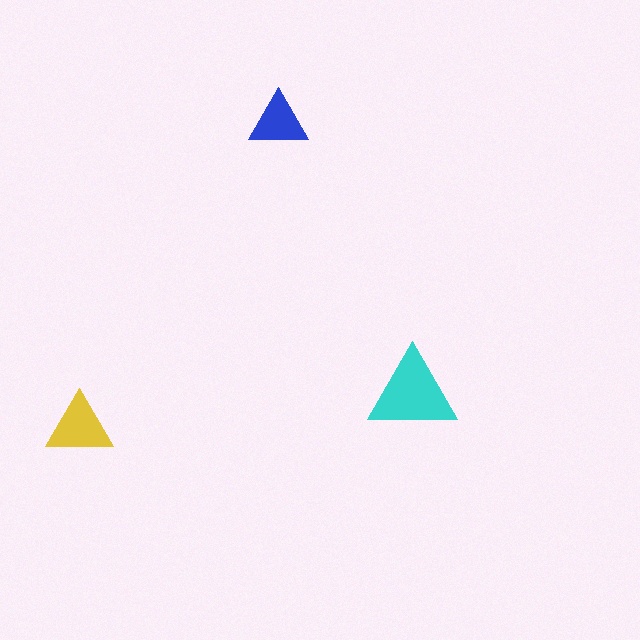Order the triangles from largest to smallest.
the cyan one, the yellow one, the blue one.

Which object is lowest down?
The yellow triangle is bottommost.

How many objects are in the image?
There are 3 objects in the image.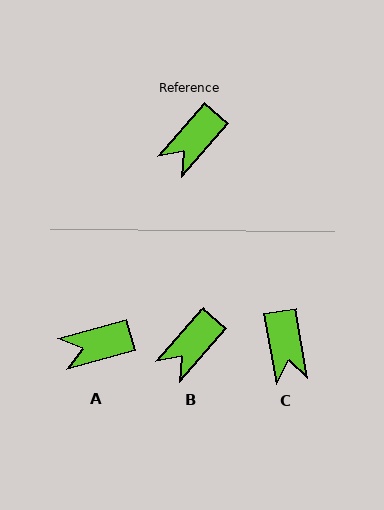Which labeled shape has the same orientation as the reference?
B.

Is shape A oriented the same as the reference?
No, it is off by about 34 degrees.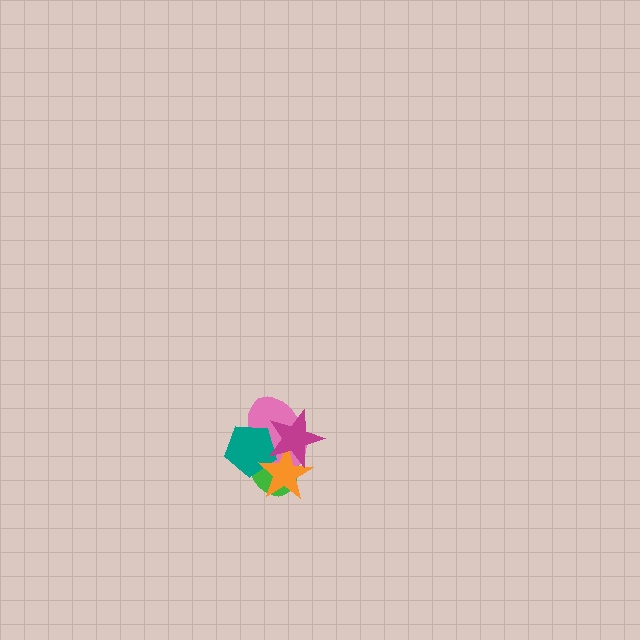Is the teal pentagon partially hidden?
Yes, it is partially covered by another shape.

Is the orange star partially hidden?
Yes, it is partially covered by another shape.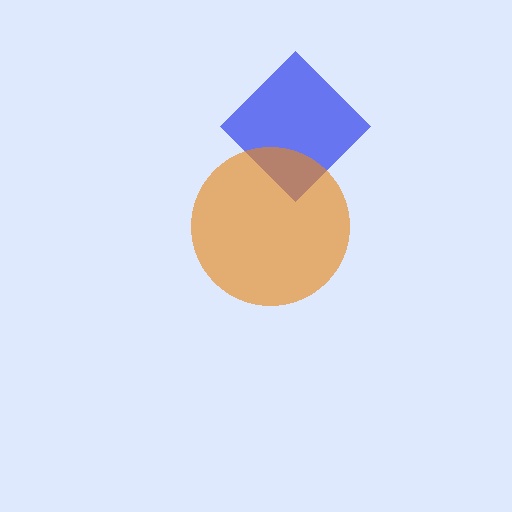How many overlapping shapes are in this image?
There are 2 overlapping shapes in the image.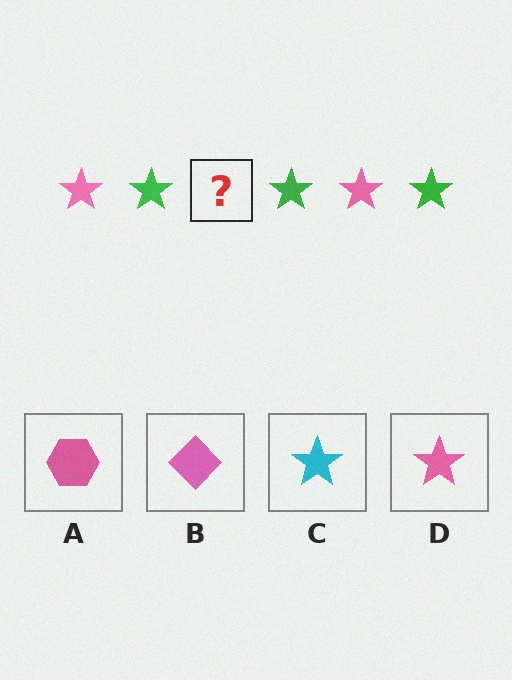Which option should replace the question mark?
Option D.